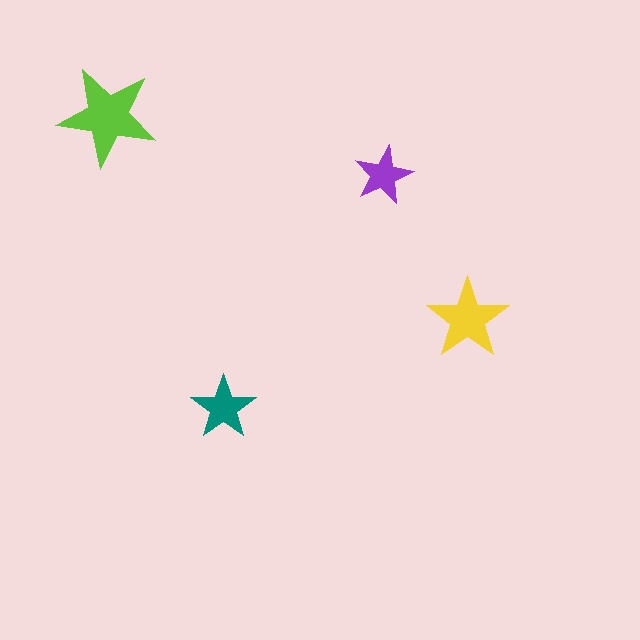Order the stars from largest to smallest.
the lime one, the yellow one, the teal one, the purple one.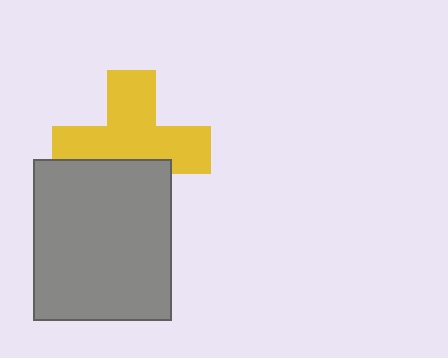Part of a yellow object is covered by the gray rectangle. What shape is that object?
It is a cross.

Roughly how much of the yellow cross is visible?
Most of it is visible (roughly 67%).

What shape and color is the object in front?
The object in front is a gray rectangle.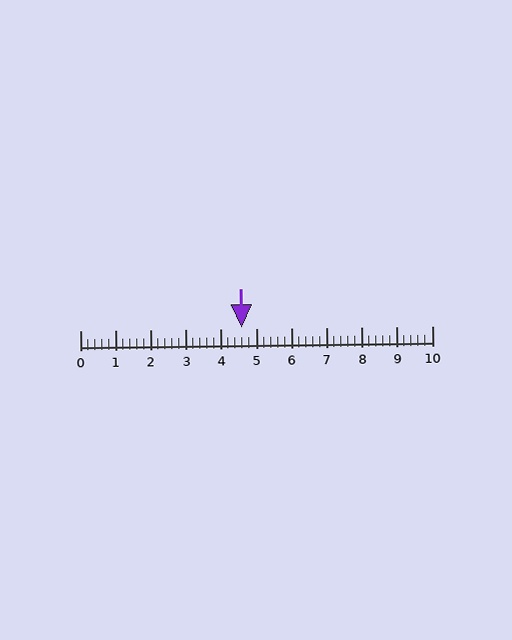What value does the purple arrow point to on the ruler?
The purple arrow points to approximately 4.6.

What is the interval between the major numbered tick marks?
The major tick marks are spaced 1 units apart.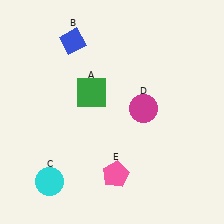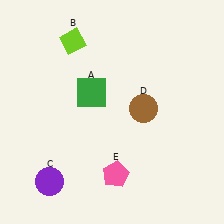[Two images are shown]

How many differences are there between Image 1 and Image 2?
There are 3 differences between the two images.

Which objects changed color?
B changed from blue to lime. C changed from cyan to purple. D changed from magenta to brown.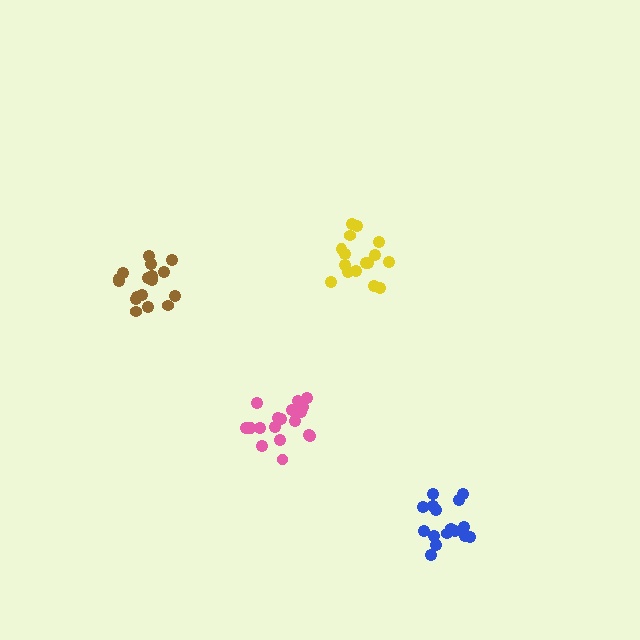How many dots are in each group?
Group 1: 18 dots, Group 2: 16 dots, Group 3: 17 dots, Group 4: 16 dots (67 total).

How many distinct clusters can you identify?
There are 4 distinct clusters.